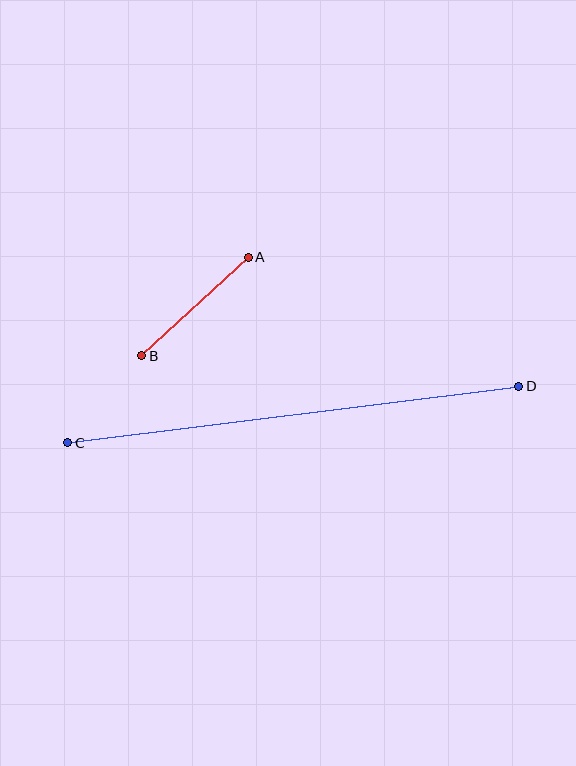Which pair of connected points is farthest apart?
Points C and D are farthest apart.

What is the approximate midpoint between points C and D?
The midpoint is at approximately (293, 414) pixels.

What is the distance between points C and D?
The distance is approximately 455 pixels.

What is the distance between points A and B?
The distance is approximately 145 pixels.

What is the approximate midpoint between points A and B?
The midpoint is at approximately (195, 307) pixels.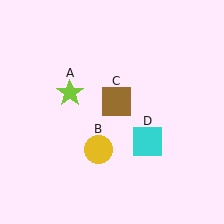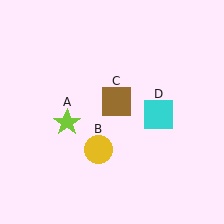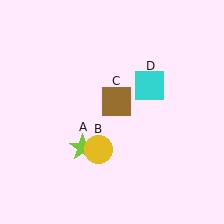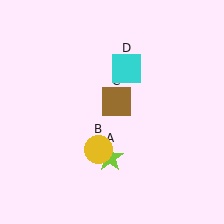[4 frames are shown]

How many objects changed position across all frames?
2 objects changed position: lime star (object A), cyan square (object D).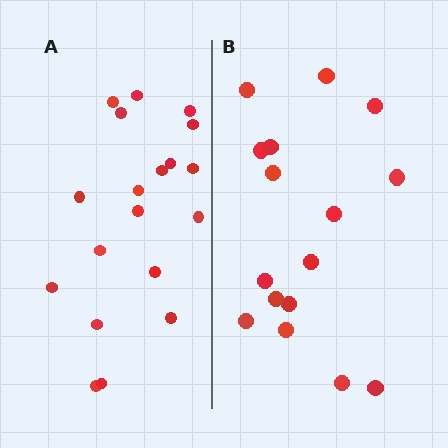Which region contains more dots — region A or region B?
Region A (the left region) has more dots.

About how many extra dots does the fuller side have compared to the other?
Region A has just a few more — roughly 2 or 3 more dots than region B.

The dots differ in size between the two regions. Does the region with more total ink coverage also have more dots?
No. Region B has more total ink coverage because its dots are larger, but region A actually contains more individual dots. Total area can be misleading — the number of items is what matters here.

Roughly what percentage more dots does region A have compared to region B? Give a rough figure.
About 20% more.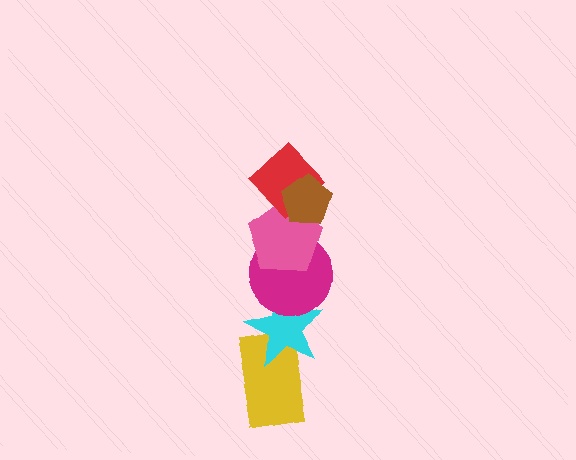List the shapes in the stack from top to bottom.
From top to bottom: the brown pentagon, the red diamond, the pink pentagon, the magenta circle, the cyan star, the yellow rectangle.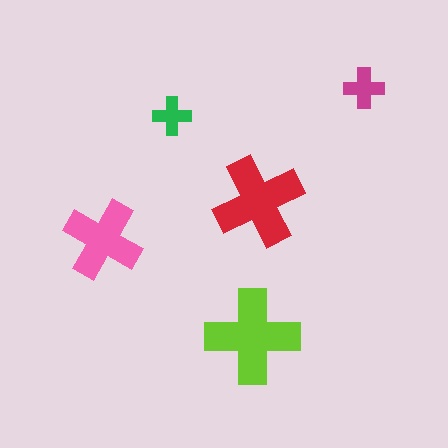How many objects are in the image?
There are 5 objects in the image.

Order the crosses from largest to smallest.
the lime one, the red one, the pink one, the magenta one, the green one.